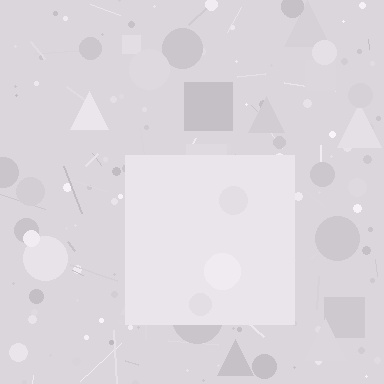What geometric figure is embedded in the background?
A square is embedded in the background.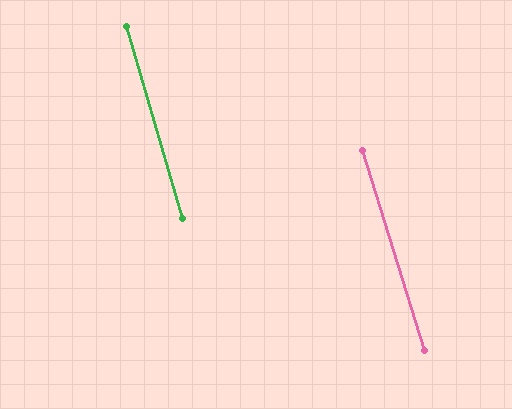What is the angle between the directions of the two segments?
Approximately 1 degree.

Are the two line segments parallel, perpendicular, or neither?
Parallel — their directions differ by only 0.8°.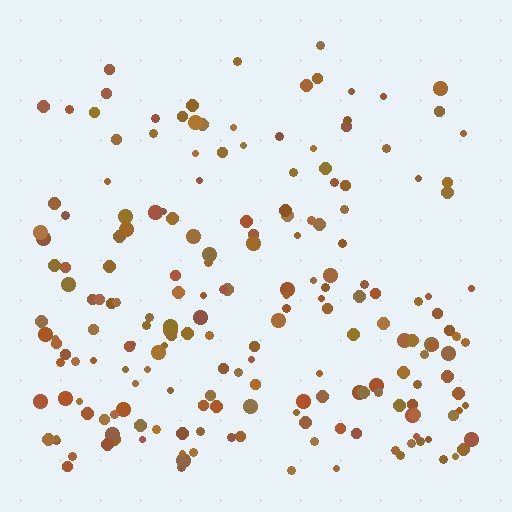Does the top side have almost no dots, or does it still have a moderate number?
Still a moderate number, just noticeably fewer than the bottom.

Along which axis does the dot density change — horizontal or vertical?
Vertical.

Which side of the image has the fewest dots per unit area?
The top.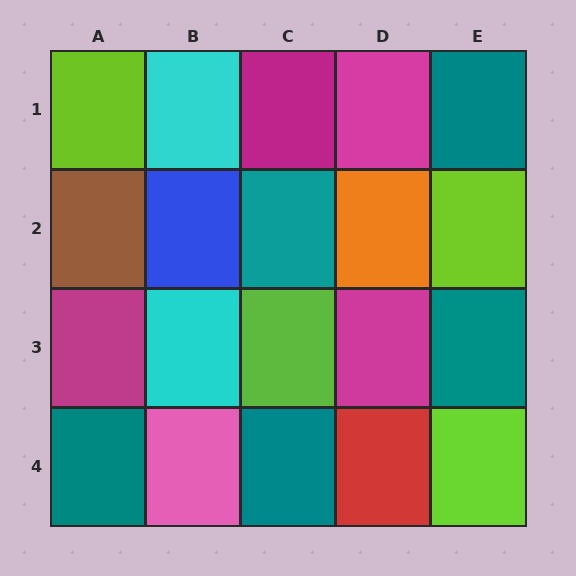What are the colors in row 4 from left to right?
Teal, pink, teal, red, lime.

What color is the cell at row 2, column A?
Brown.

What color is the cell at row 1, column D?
Magenta.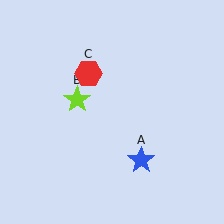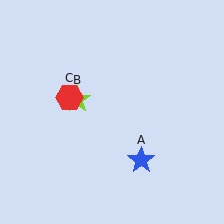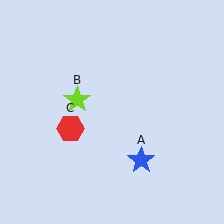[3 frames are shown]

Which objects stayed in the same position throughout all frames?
Blue star (object A) and lime star (object B) remained stationary.